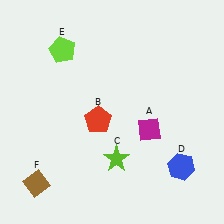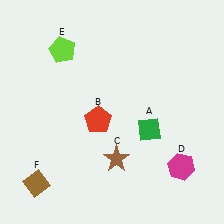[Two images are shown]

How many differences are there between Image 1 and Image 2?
There are 3 differences between the two images.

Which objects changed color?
A changed from magenta to green. C changed from lime to brown. D changed from blue to magenta.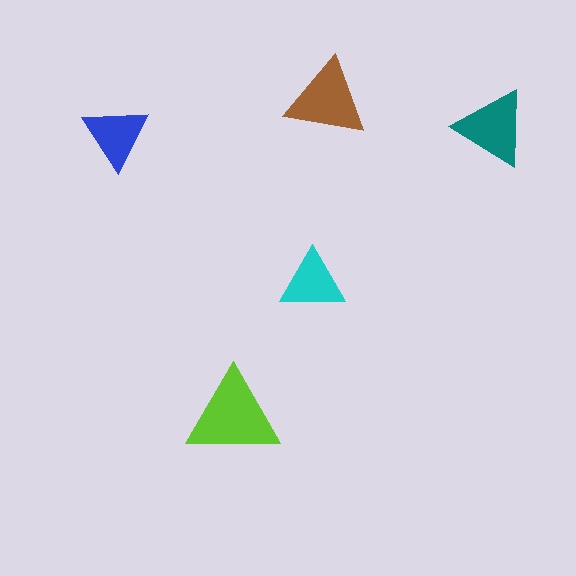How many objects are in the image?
There are 5 objects in the image.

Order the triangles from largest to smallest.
the lime one, the brown one, the teal one, the blue one, the cyan one.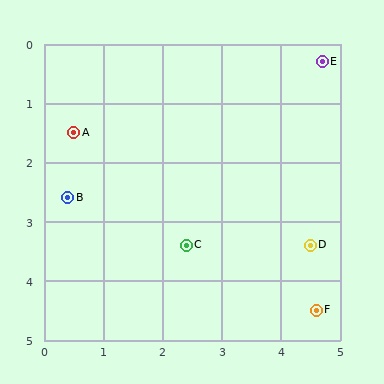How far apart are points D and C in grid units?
Points D and C are about 2.1 grid units apart.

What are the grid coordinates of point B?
Point B is at approximately (0.4, 2.6).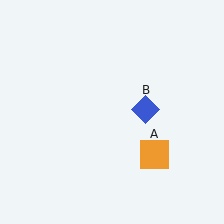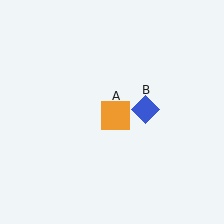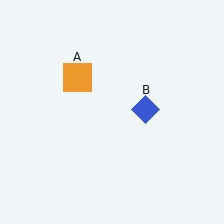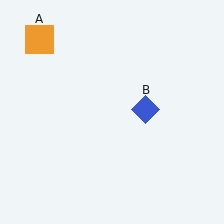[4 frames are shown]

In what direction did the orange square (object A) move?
The orange square (object A) moved up and to the left.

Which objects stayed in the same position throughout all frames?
Blue diamond (object B) remained stationary.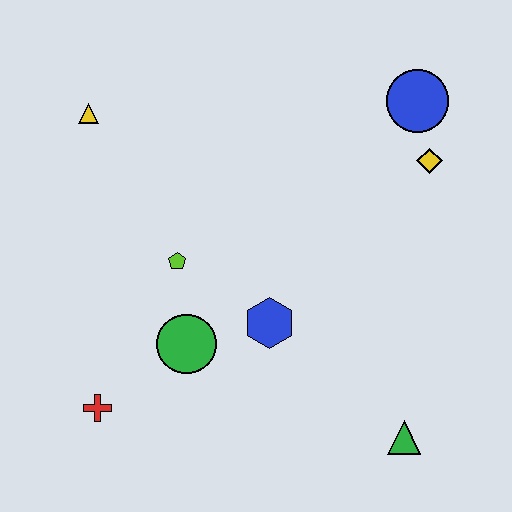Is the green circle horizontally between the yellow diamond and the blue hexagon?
No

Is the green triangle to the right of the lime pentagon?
Yes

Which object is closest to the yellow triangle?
The lime pentagon is closest to the yellow triangle.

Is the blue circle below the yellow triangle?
No